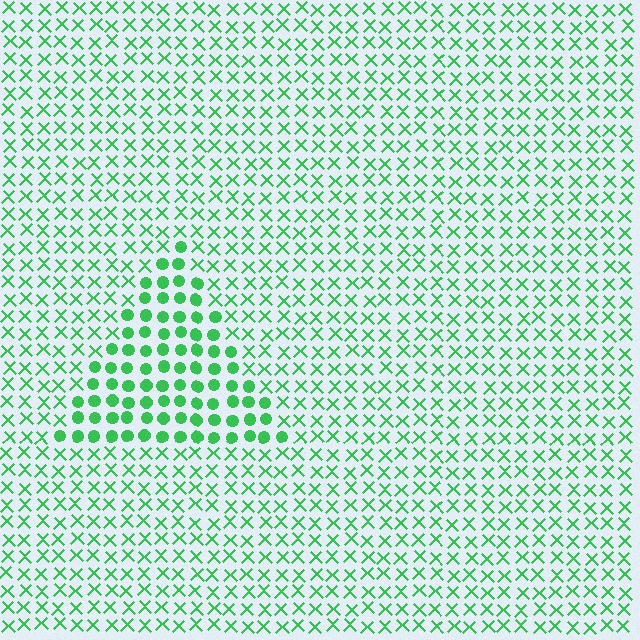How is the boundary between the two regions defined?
The boundary is defined by a change in element shape: circles inside vs. X marks outside. All elements share the same color and spacing.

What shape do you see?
I see a triangle.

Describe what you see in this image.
The image is filled with small green elements arranged in a uniform grid. A triangle-shaped region contains circles, while the surrounding area contains X marks. The boundary is defined purely by the change in element shape.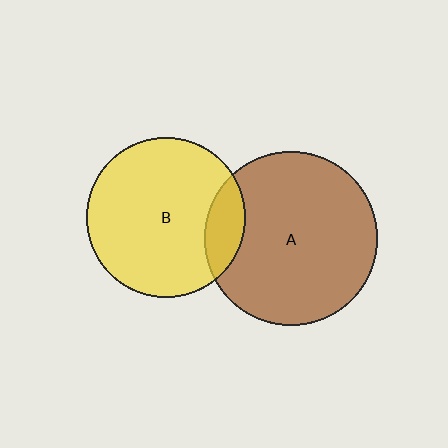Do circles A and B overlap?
Yes.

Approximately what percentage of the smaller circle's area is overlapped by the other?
Approximately 15%.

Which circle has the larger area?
Circle A (brown).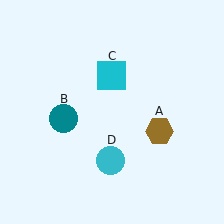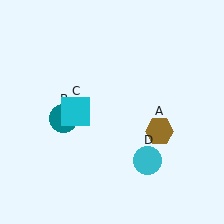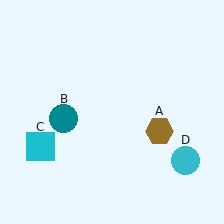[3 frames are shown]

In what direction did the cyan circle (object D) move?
The cyan circle (object D) moved right.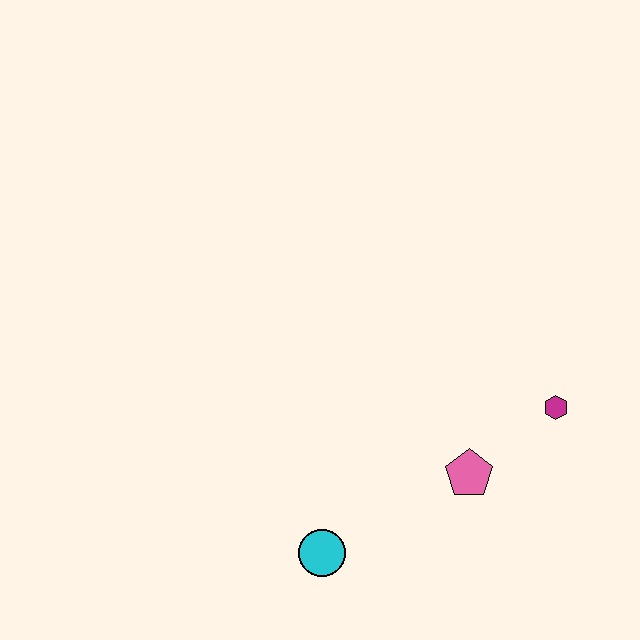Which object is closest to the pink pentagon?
The magenta hexagon is closest to the pink pentagon.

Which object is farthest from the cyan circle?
The magenta hexagon is farthest from the cyan circle.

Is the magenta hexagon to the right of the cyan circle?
Yes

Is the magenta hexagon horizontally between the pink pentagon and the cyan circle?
No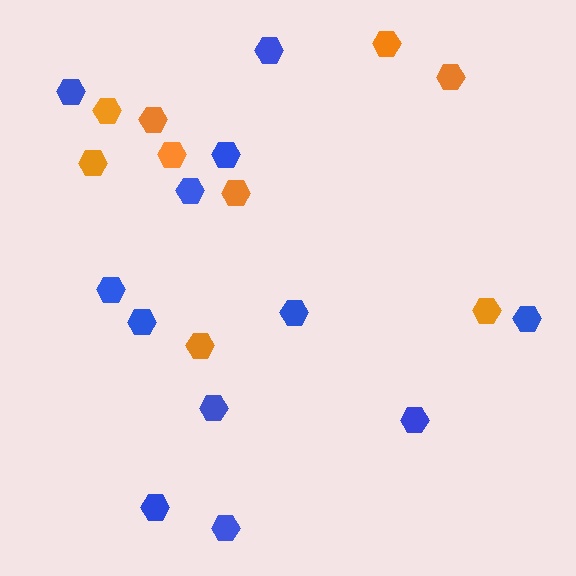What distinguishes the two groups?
There are 2 groups: one group of blue hexagons (12) and one group of orange hexagons (9).